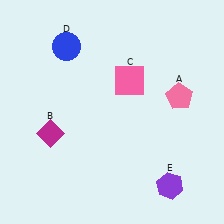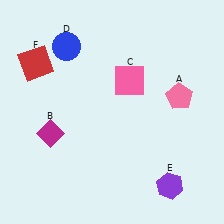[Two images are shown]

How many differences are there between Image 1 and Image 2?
There is 1 difference between the two images.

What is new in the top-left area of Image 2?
A red square (F) was added in the top-left area of Image 2.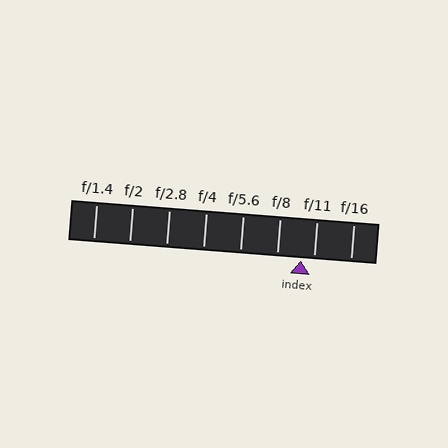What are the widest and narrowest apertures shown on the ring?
The widest aperture shown is f/1.4 and the narrowest is f/16.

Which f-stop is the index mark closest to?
The index mark is closest to f/11.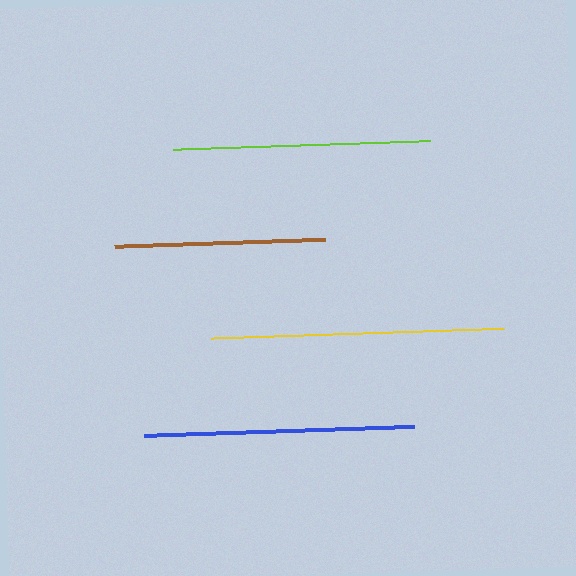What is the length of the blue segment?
The blue segment is approximately 270 pixels long.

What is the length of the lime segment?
The lime segment is approximately 257 pixels long.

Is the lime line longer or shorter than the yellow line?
The yellow line is longer than the lime line.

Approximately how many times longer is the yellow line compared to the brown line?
The yellow line is approximately 1.4 times the length of the brown line.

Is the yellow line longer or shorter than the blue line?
The yellow line is longer than the blue line.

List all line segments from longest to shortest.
From longest to shortest: yellow, blue, lime, brown.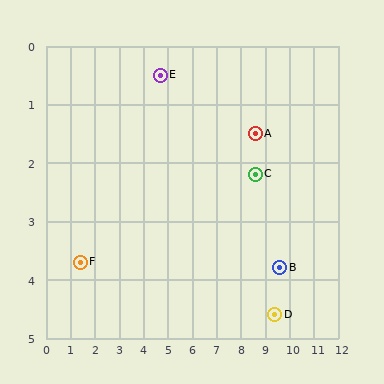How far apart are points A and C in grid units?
Points A and C are about 0.7 grid units apart.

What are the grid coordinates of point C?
Point C is at approximately (8.6, 2.2).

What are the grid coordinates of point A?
Point A is at approximately (8.6, 1.5).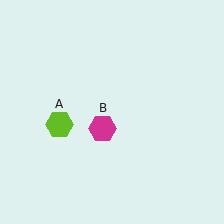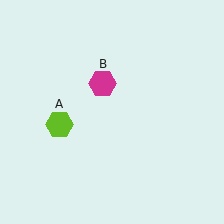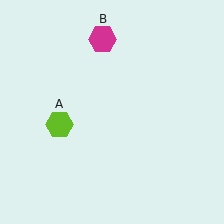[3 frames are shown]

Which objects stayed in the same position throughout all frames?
Lime hexagon (object A) remained stationary.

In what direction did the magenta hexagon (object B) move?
The magenta hexagon (object B) moved up.